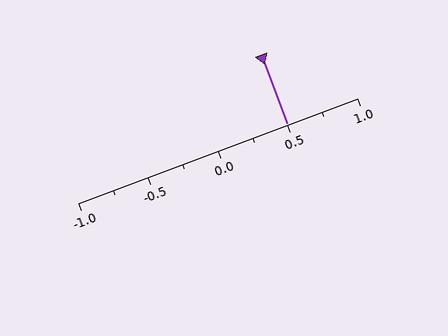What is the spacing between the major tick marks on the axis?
The major ticks are spaced 0.5 apart.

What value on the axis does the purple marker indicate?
The marker indicates approximately 0.5.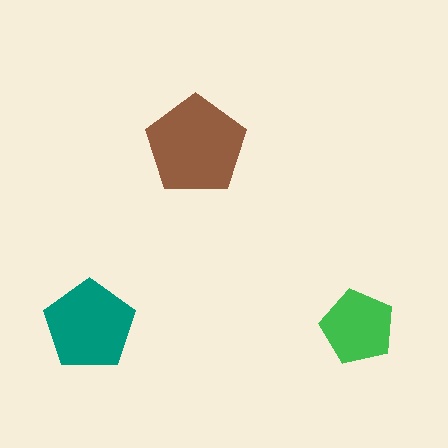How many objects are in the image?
There are 3 objects in the image.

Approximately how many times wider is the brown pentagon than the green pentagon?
About 1.5 times wider.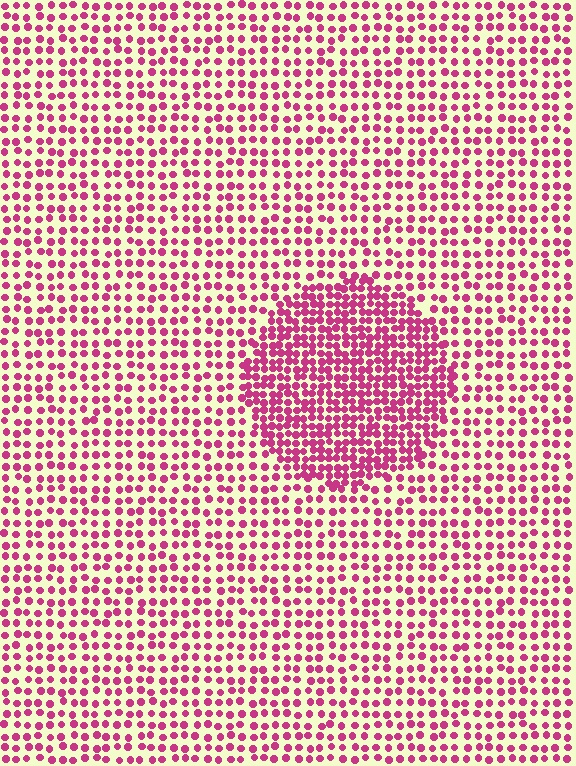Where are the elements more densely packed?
The elements are more densely packed inside the circle boundary.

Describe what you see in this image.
The image contains small magenta elements arranged at two different densities. A circle-shaped region is visible where the elements are more densely packed than the surrounding area.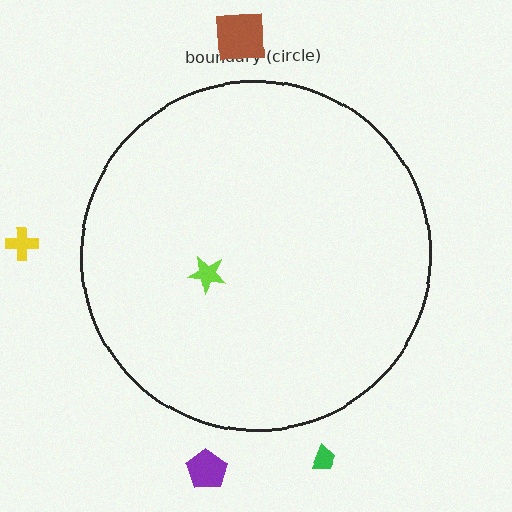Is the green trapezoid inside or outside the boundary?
Outside.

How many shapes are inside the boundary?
1 inside, 4 outside.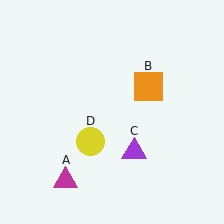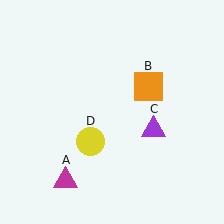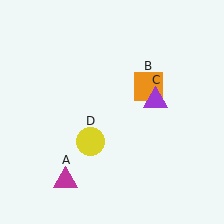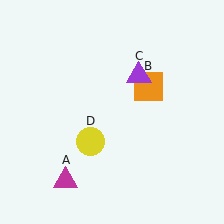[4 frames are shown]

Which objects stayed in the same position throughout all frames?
Magenta triangle (object A) and orange square (object B) and yellow circle (object D) remained stationary.